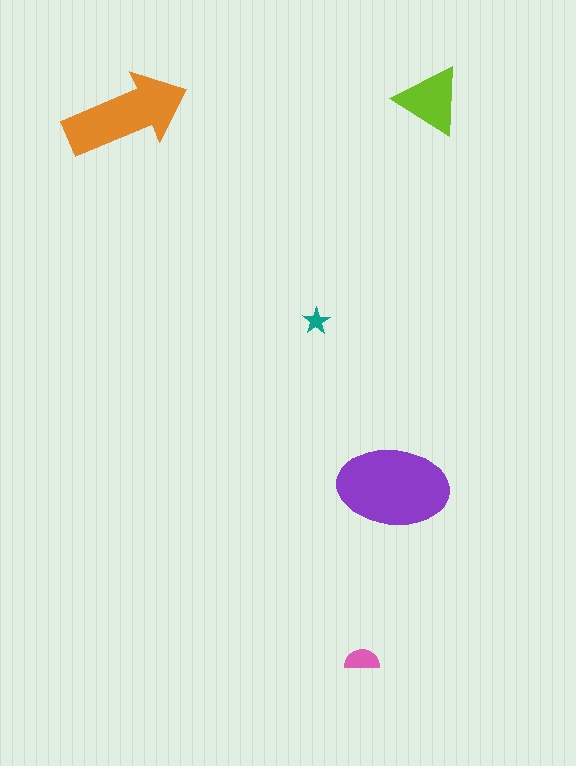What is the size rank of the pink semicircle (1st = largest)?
4th.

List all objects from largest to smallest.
The purple ellipse, the orange arrow, the lime triangle, the pink semicircle, the teal star.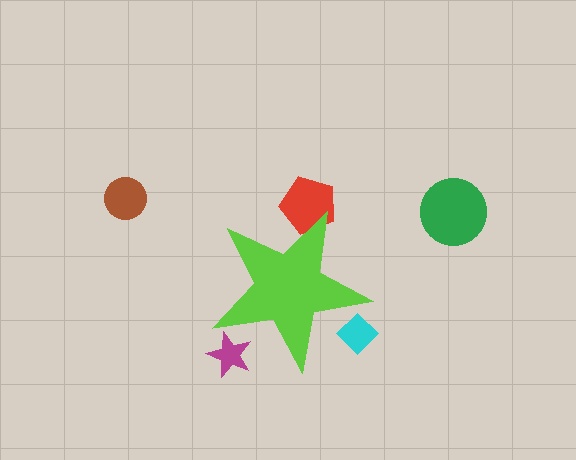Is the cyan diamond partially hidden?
Yes, the cyan diamond is partially hidden behind the lime star.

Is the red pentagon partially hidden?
Yes, the red pentagon is partially hidden behind the lime star.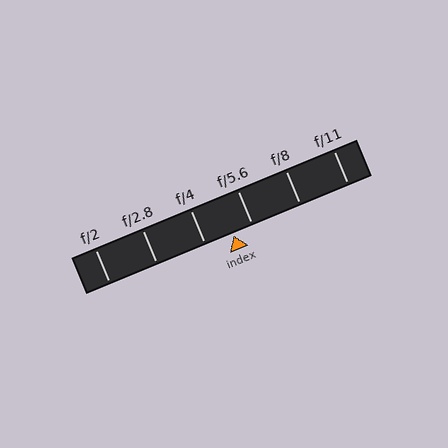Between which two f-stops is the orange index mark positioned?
The index mark is between f/4 and f/5.6.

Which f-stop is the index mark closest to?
The index mark is closest to f/5.6.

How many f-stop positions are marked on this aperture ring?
There are 6 f-stop positions marked.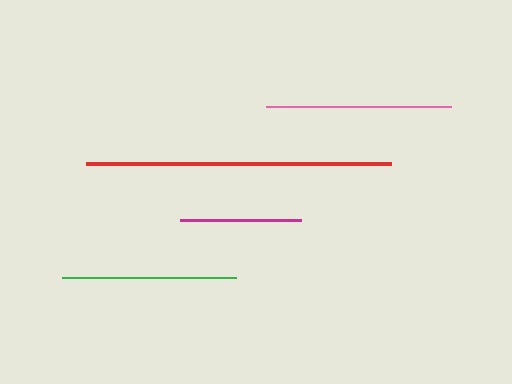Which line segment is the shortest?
The magenta line is the shortest at approximately 121 pixels.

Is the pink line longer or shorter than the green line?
The pink line is longer than the green line.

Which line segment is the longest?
The red line is the longest at approximately 305 pixels.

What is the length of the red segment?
The red segment is approximately 305 pixels long.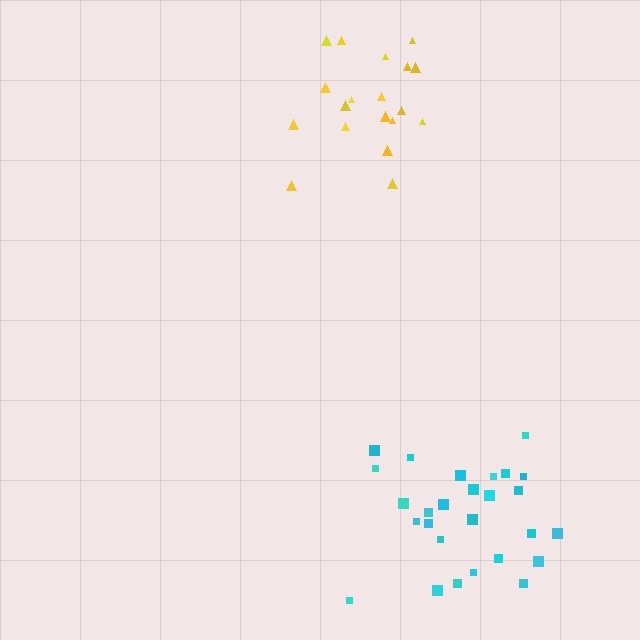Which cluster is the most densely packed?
Yellow.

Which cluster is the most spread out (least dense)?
Cyan.